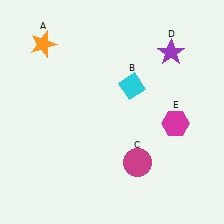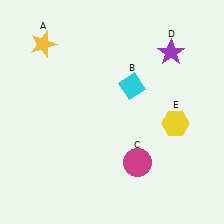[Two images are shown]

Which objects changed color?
A changed from orange to yellow. E changed from magenta to yellow.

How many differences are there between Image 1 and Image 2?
There are 2 differences between the two images.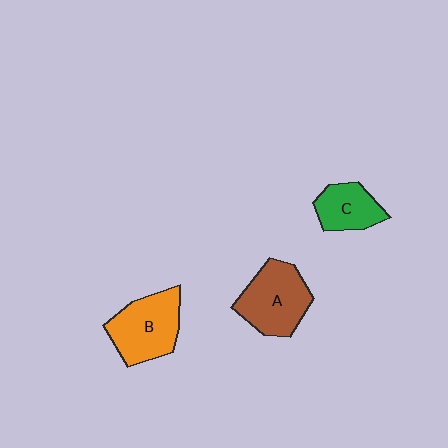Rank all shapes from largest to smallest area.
From largest to smallest: A (brown), B (orange), C (green).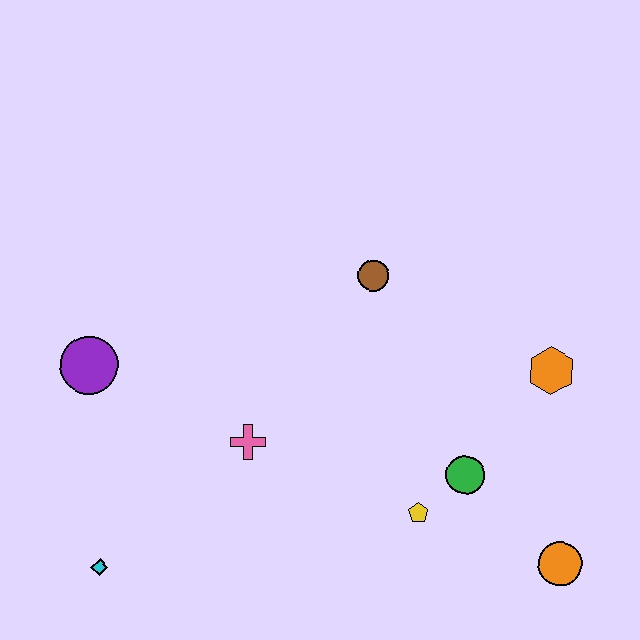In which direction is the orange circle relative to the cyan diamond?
The orange circle is to the right of the cyan diamond.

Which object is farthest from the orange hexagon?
The cyan diamond is farthest from the orange hexagon.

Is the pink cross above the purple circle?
No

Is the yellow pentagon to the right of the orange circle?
No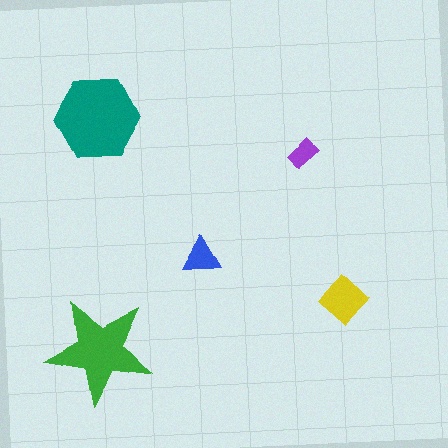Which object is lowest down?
The green star is bottommost.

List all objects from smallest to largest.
The purple rectangle, the blue triangle, the yellow diamond, the green star, the teal hexagon.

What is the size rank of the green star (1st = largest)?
2nd.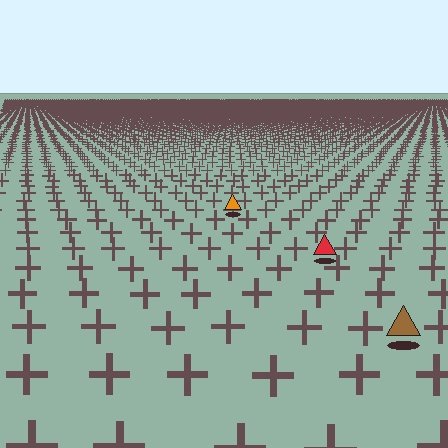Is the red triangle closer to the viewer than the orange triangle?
Yes. The red triangle is closer — you can tell from the texture gradient: the ground texture is coarser near it.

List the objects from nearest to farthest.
From nearest to farthest: the brown triangle, the red triangle, the orange triangle.